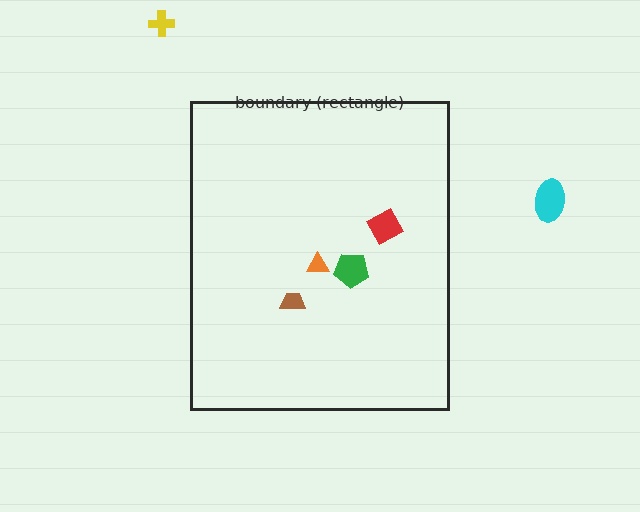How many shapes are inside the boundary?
4 inside, 2 outside.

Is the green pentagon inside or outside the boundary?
Inside.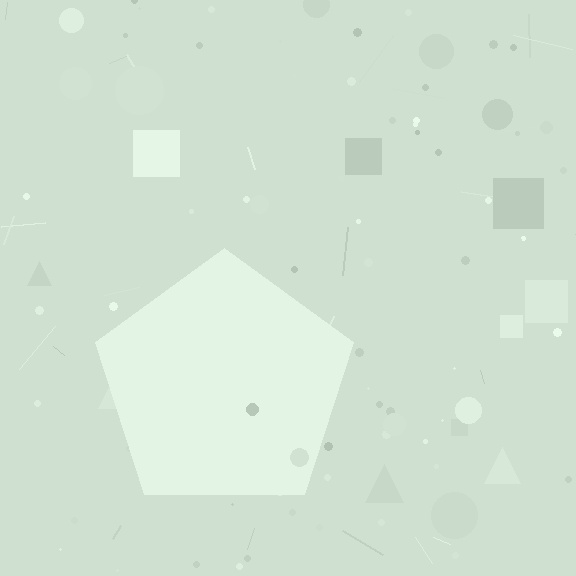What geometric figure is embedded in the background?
A pentagon is embedded in the background.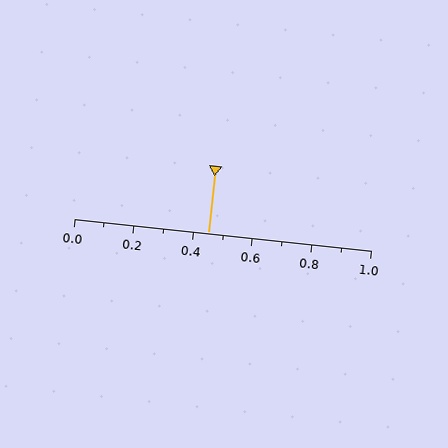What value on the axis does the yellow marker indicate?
The marker indicates approximately 0.45.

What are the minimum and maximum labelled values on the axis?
The axis runs from 0.0 to 1.0.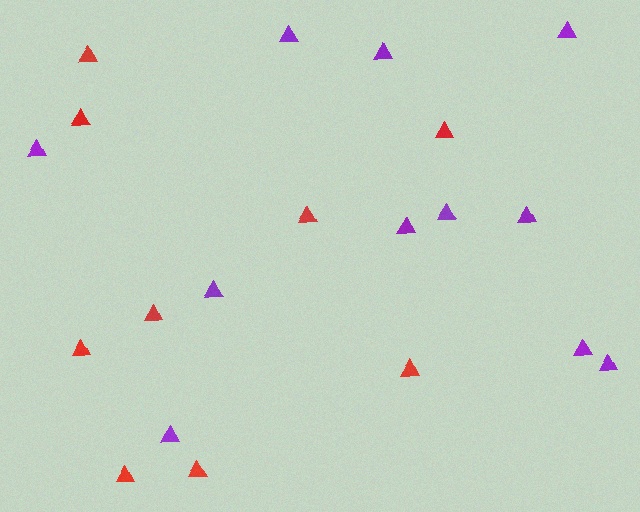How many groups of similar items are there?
There are 2 groups: one group of red triangles (9) and one group of purple triangles (11).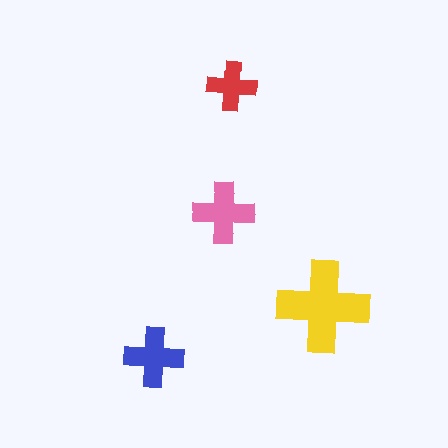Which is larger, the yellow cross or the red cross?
The yellow one.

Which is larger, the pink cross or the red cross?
The pink one.